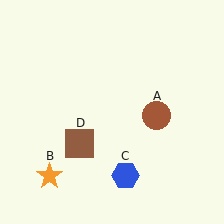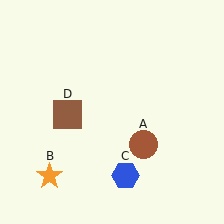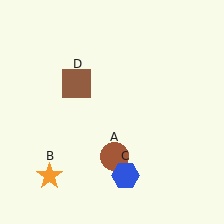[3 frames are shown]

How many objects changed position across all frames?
2 objects changed position: brown circle (object A), brown square (object D).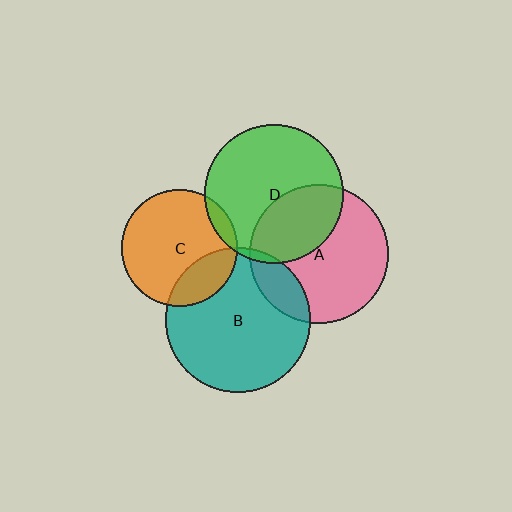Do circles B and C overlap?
Yes.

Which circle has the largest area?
Circle B (teal).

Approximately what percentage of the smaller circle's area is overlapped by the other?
Approximately 25%.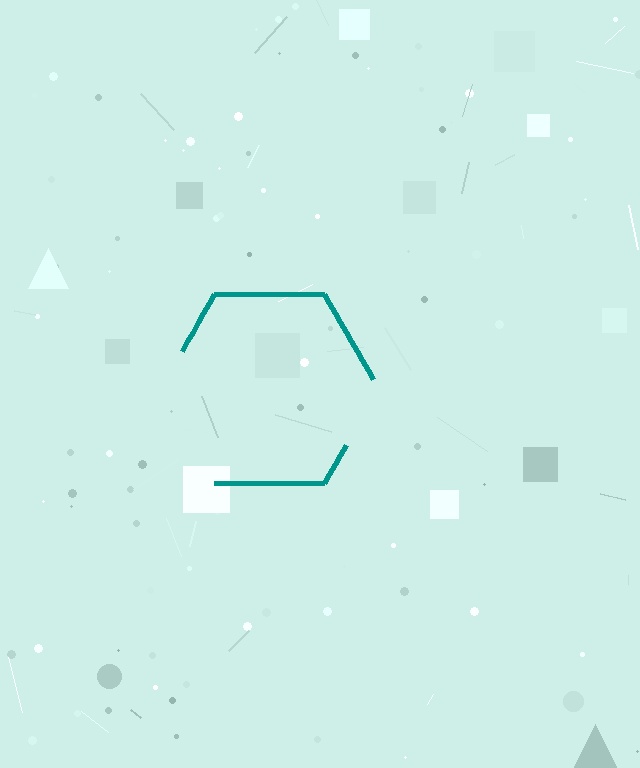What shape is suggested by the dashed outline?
The dashed outline suggests a hexagon.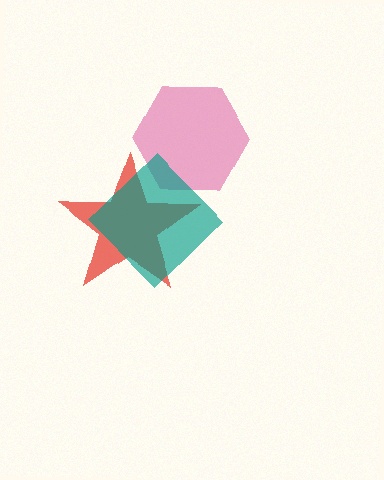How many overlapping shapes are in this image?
There are 3 overlapping shapes in the image.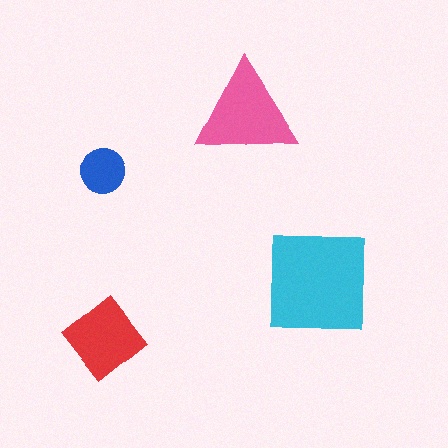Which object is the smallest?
The blue circle.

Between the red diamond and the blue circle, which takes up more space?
The red diamond.